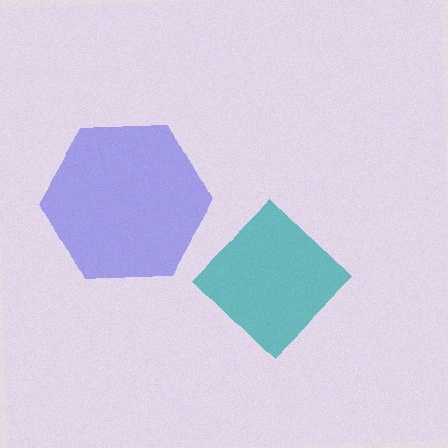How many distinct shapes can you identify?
There are 2 distinct shapes: a teal diamond, a blue hexagon.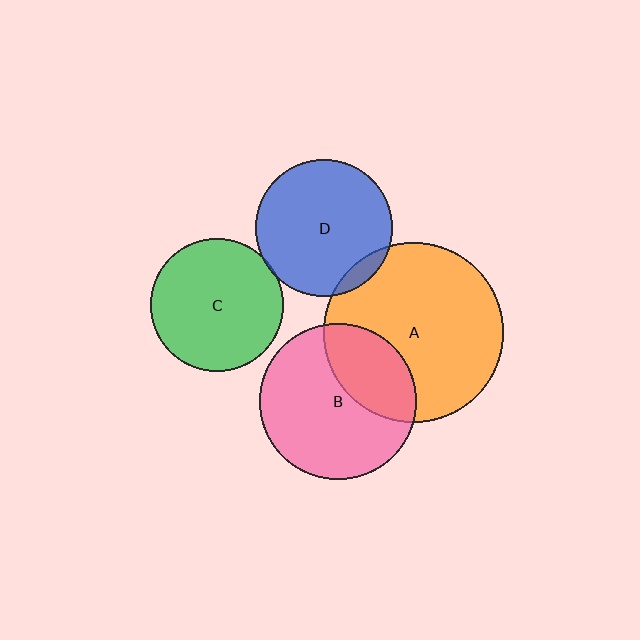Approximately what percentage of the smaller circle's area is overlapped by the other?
Approximately 30%.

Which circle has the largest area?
Circle A (orange).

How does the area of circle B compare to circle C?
Approximately 1.4 times.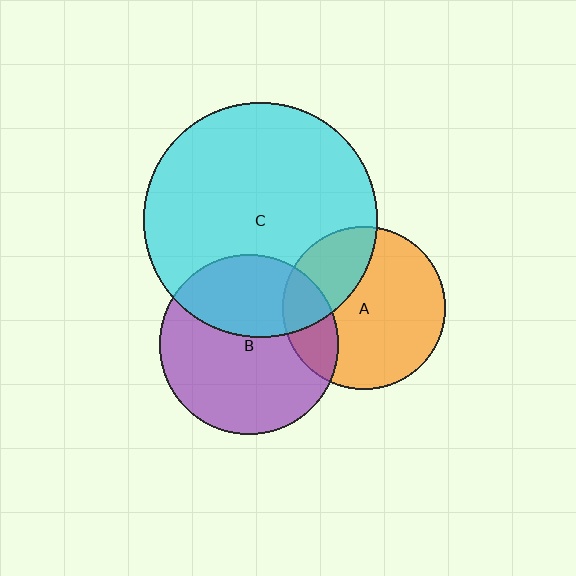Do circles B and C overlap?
Yes.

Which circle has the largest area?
Circle C (cyan).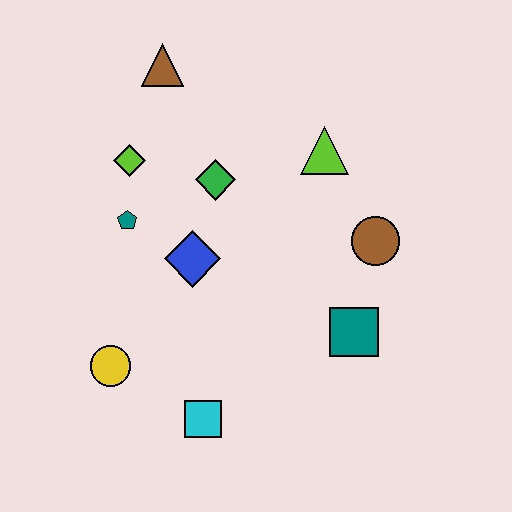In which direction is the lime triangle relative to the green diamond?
The lime triangle is to the right of the green diamond.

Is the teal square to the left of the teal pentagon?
No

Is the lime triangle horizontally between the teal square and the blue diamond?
Yes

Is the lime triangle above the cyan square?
Yes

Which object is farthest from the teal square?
The brown triangle is farthest from the teal square.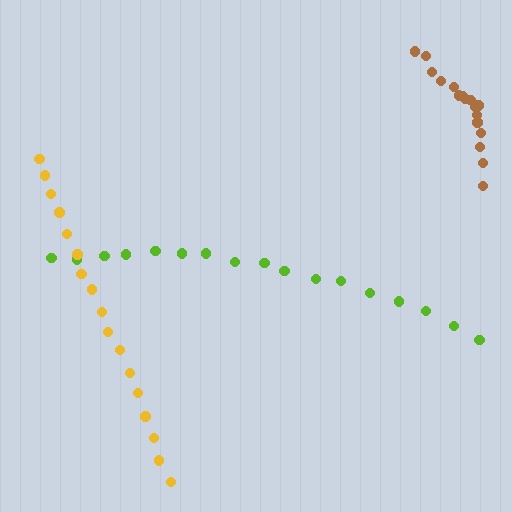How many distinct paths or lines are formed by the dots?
There are 3 distinct paths.